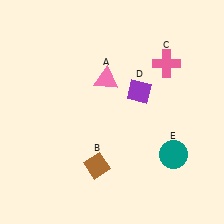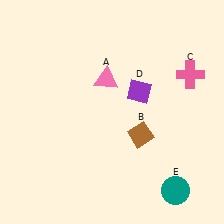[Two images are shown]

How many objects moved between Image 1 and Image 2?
3 objects moved between the two images.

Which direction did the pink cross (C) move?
The pink cross (C) moved right.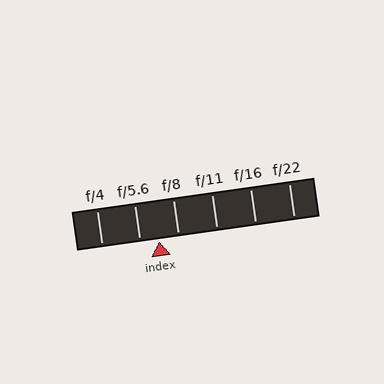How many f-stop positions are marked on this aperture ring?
There are 6 f-stop positions marked.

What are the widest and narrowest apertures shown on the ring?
The widest aperture shown is f/4 and the narrowest is f/22.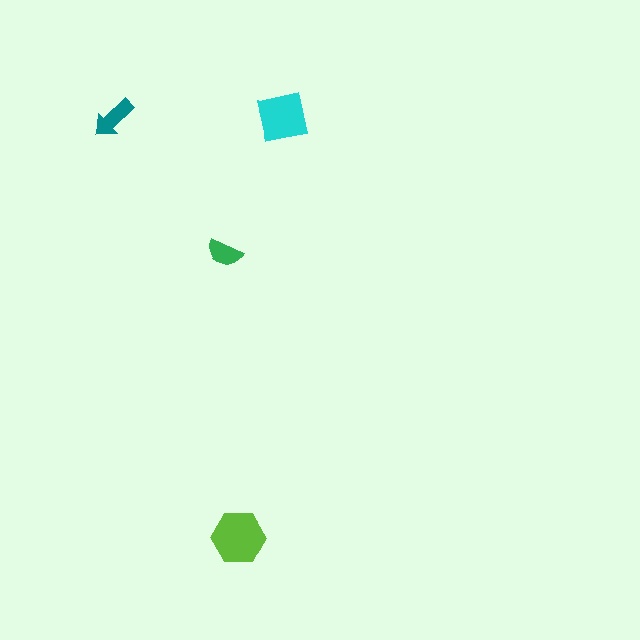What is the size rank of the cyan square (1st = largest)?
2nd.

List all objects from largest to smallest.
The lime hexagon, the cyan square, the teal arrow, the green semicircle.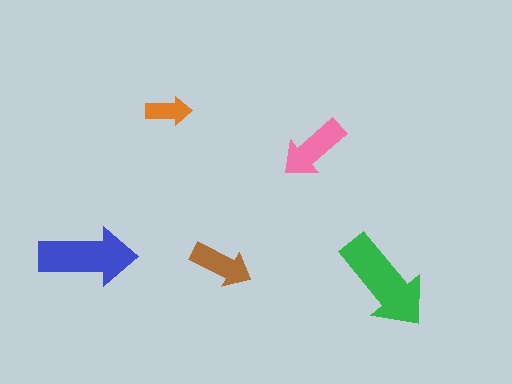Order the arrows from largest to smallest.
the green one, the blue one, the pink one, the brown one, the orange one.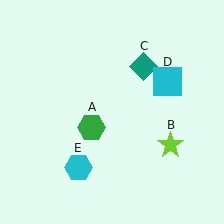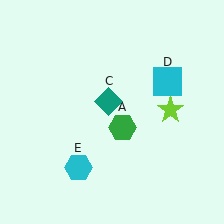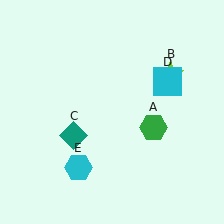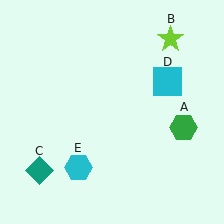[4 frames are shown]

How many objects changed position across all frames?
3 objects changed position: green hexagon (object A), lime star (object B), teal diamond (object C).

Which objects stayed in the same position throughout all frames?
Cyan square (object D) and cyan hexagon (object E) remained stationary.